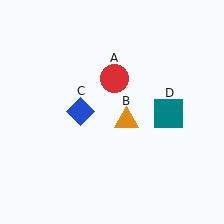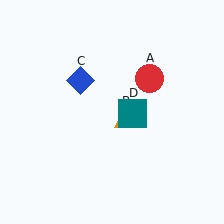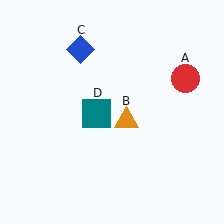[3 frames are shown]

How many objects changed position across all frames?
3 objects changed position: red circle (object A), blue diamond (object C), teal square (object D).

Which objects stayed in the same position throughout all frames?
Orange triangle (object B) remained stationary.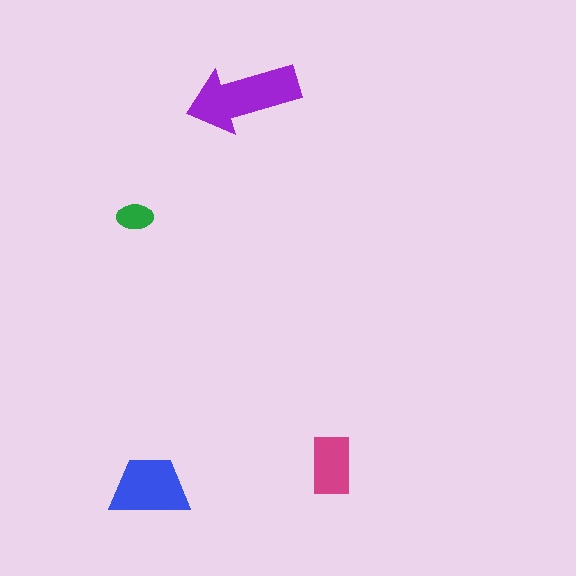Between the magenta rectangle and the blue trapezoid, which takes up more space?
The blue trapezoid.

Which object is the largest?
The purple arrow.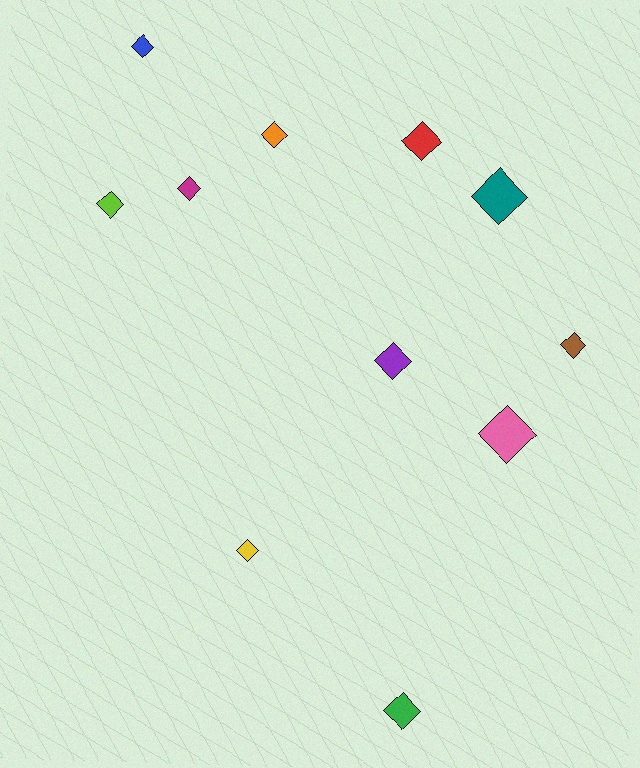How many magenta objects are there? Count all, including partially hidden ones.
There is 1 magenta object.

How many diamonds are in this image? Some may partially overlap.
There are 11 diamonds.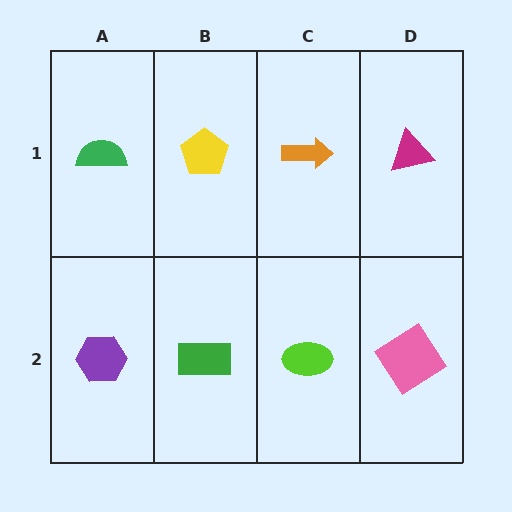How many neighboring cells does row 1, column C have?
3.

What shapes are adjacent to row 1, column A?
A purple hexagon (row 2, column A), a yellow pentagon (row 1, column B).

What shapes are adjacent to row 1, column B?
A green rectangle (row 2, column B), a green semicircle (row 1, column A), an orange arrow (row 1, column C).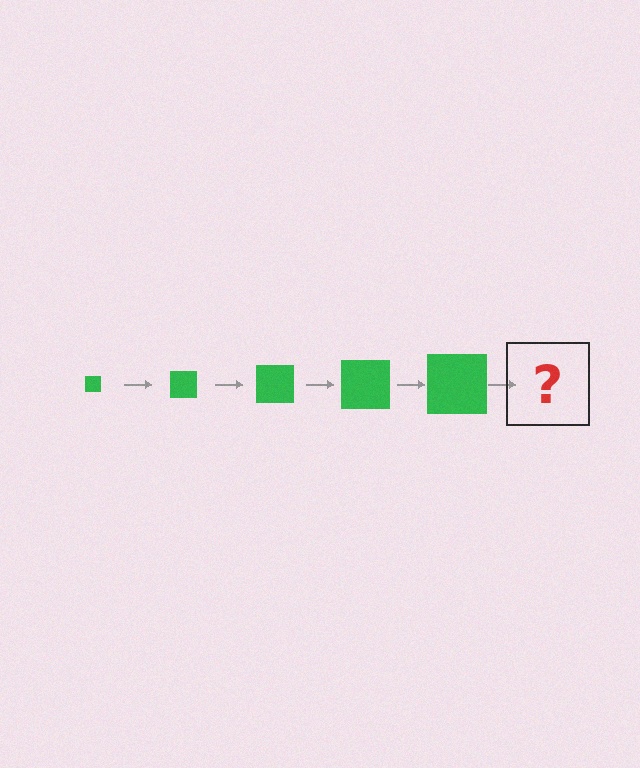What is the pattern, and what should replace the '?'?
The pattern is that the square gets progressively larger each step. The '?' should be a green square, larger than the previous one.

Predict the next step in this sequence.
The next step is a green square, larger than the previous one.